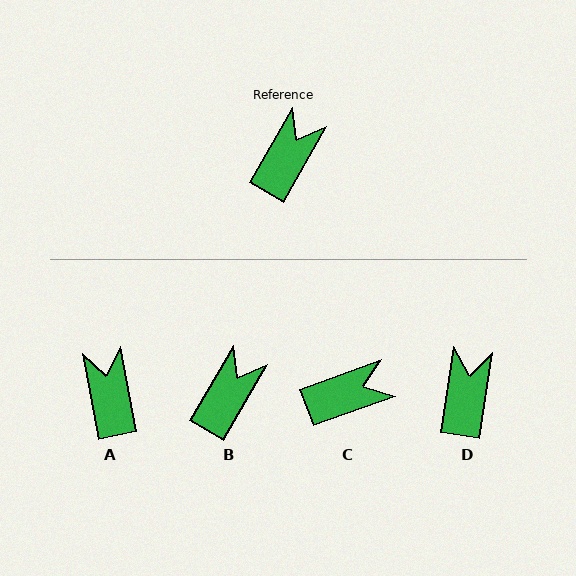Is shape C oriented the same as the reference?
No, it is off by about 40 degrees.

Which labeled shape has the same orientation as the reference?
B.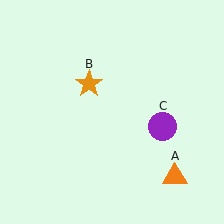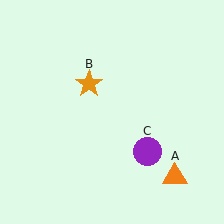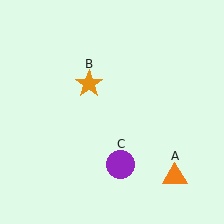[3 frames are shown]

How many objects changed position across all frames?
1 object changed position: purple circle (object C).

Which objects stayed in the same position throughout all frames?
Orange triangle (object A) and orange star (object B) remained stationary.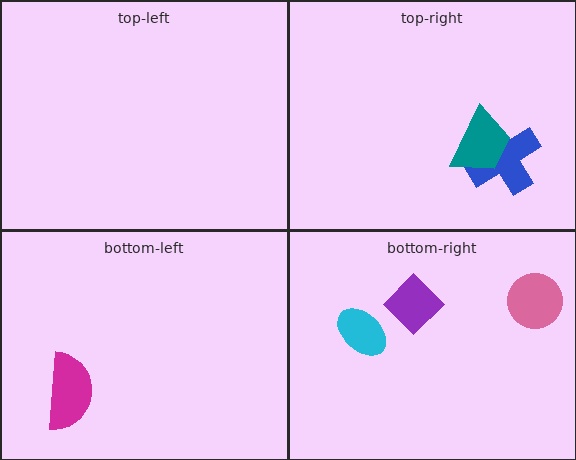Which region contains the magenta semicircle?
The bottom-left region.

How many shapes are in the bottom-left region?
1.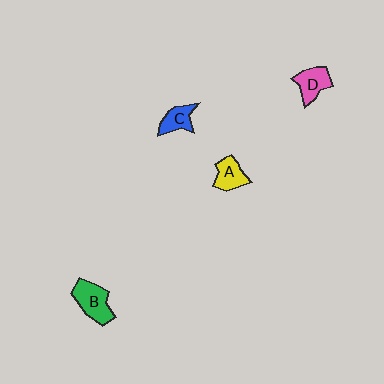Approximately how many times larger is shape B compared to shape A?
Approximately 1.4 times.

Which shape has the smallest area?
Shape C (blue).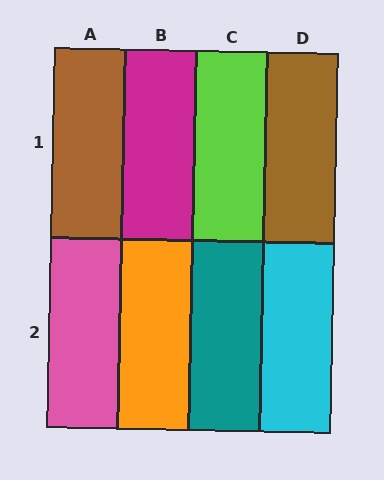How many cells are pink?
1 cell is pink.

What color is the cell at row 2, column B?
Orange.